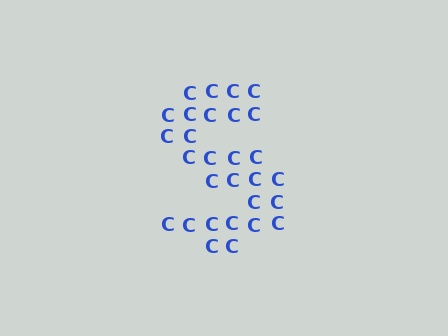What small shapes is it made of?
It is made of small letter C's.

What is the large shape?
The large shape is the letter S.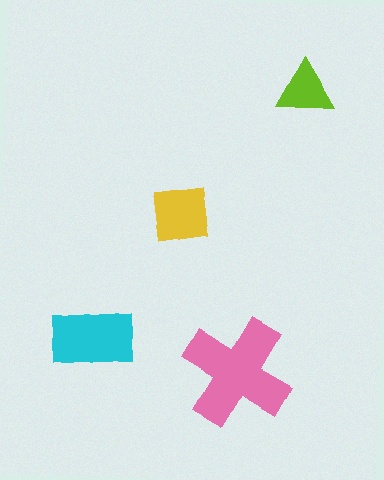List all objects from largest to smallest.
The pink cross, the cyan rectangle, the yellow square, the lime triangle.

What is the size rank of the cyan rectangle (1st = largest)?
2nd.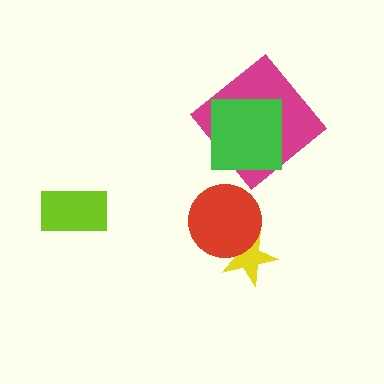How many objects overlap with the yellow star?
1 object overlaps with the yellow star.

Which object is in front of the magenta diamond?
The green square is in front of the magenta diamond.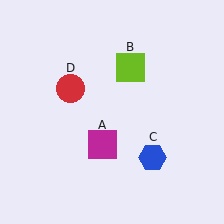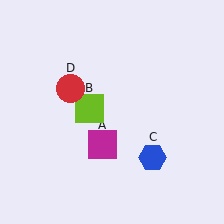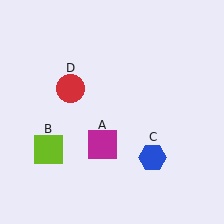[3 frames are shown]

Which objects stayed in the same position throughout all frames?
Magenta square (object A) and blue hexagon (object C) and red circle (object D) remained stationary.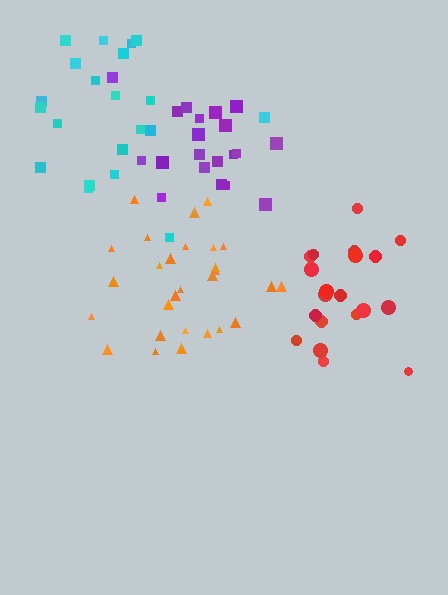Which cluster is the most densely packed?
Orange.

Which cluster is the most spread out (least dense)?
Cyan.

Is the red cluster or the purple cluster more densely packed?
Red.